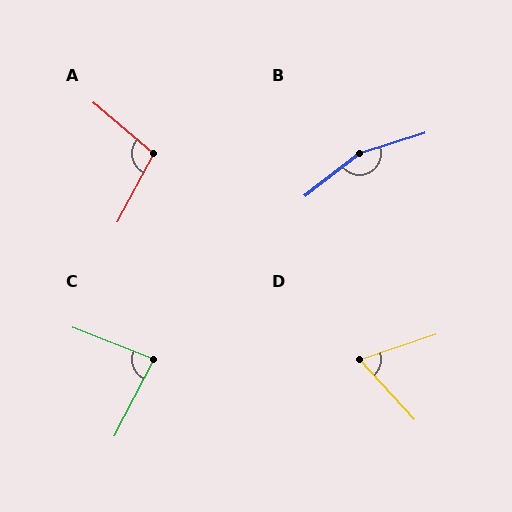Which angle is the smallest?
D, at approximately 65 degrees.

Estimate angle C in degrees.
Approximately 85 degrees.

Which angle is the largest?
B, at approximately 159 degrees.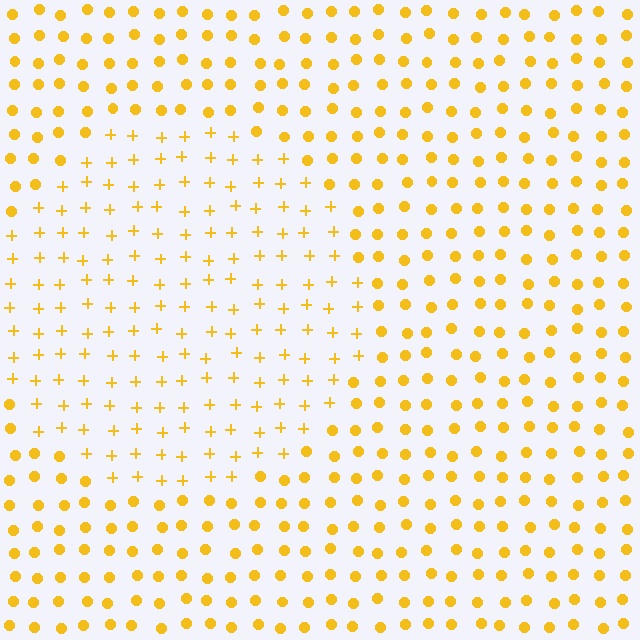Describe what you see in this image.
The image is filled with small yellow elements arranged in a uniform grid. A circle-shaped region contains plus signs, while the surrounding area contains circles. The boundary is defined purely by the change in element shape.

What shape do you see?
I see a circle.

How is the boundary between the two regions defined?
The boundary is defined by a change in element shape: plus signs inside vs. circles outside. All elements share the same color and spacing.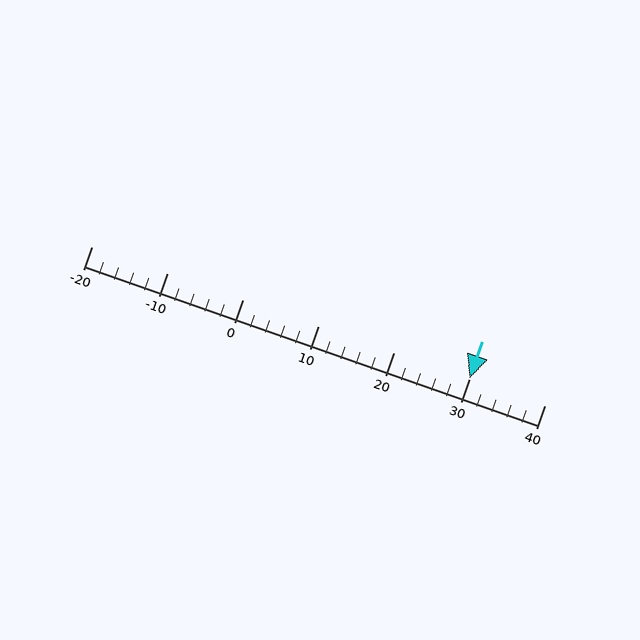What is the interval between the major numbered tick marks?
The major tick marks are spaced 10 units apart.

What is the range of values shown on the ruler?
The ruler shows values from -20 to 40.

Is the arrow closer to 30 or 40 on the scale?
The arrow is closer to 30.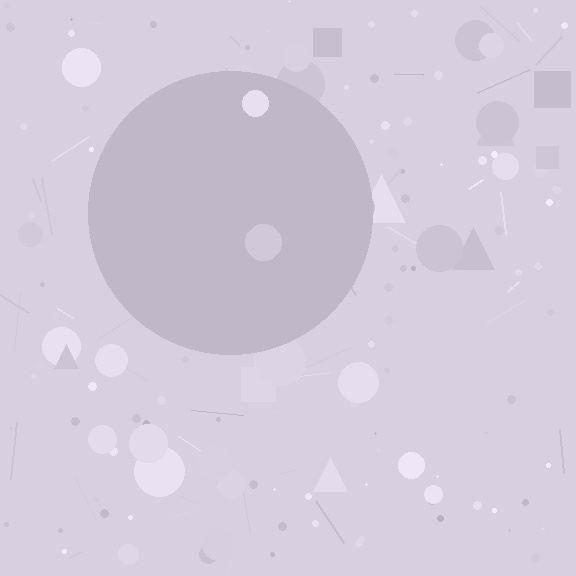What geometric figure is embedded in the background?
A circle is embedded in the background.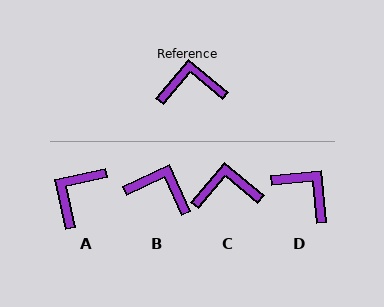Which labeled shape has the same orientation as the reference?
C.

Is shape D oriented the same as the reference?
No, it is off by about 44 degrees.